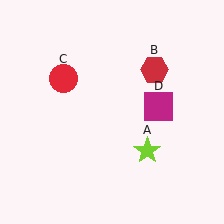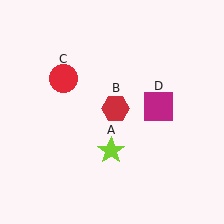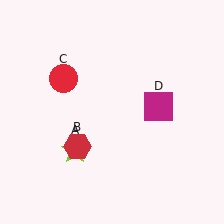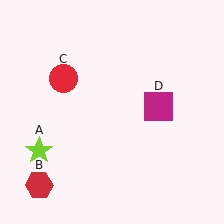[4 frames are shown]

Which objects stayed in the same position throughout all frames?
Red circle (object C) and magenta square (object D) remained stationary.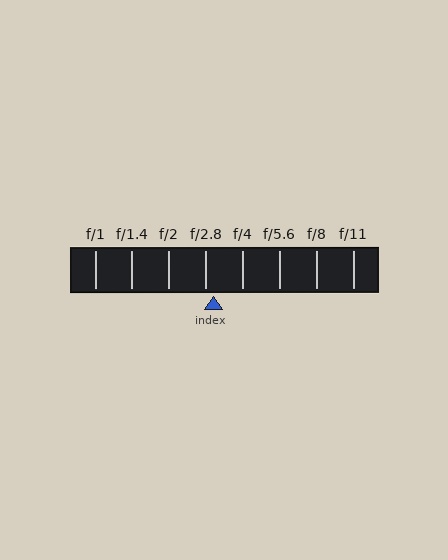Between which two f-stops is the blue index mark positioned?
The index mark is between f/2.8 and f/4.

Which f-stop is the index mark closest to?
The index mark is closest to f/2.8.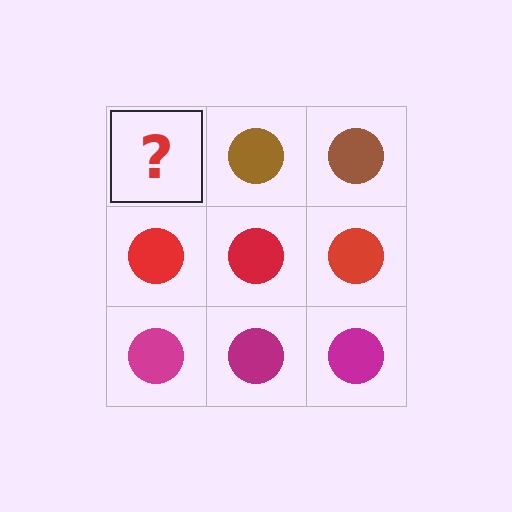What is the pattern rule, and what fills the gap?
The rule is that each row has a consistent color. The gap should be filled with a brown circle.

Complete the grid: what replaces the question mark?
The question mark should be replaced with a brown circle.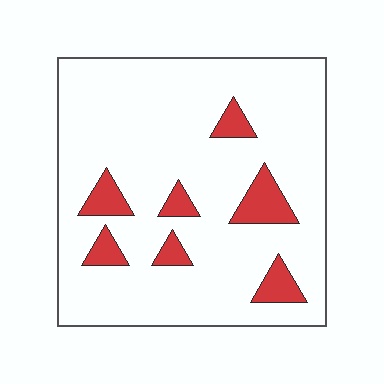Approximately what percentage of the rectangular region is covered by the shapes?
Approximately 10%.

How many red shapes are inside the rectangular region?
7.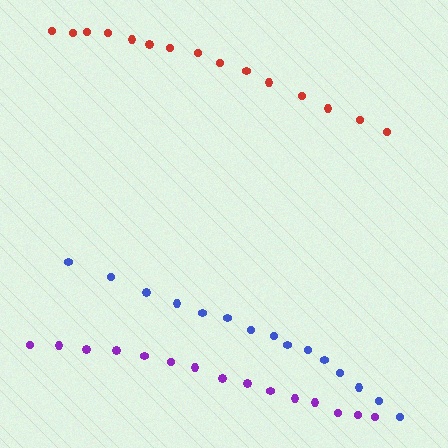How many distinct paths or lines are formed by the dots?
There are 3 distinct paths.